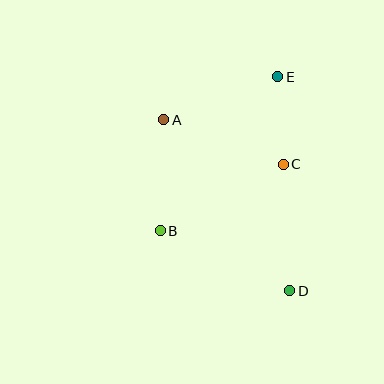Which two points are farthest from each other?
Points D and E are farthest from each other.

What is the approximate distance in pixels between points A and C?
The distance between A and C is approximately 127 pixels.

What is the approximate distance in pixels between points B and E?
The distance between B and E is approximately 194 pixels.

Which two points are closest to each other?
Points C and E are closest to each other.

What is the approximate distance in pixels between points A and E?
The distance between A and E is approximately 122 pixels.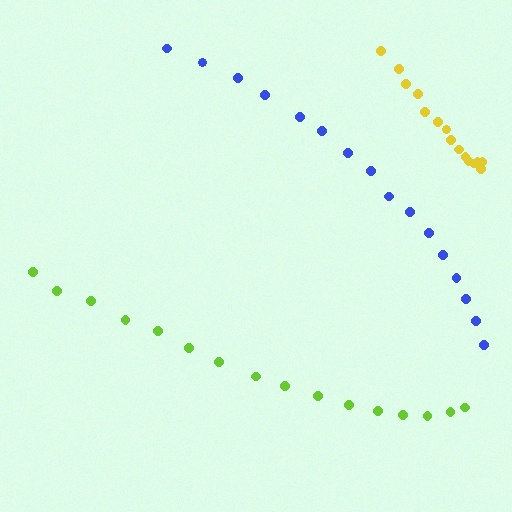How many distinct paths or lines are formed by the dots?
There are 3 distinct paths.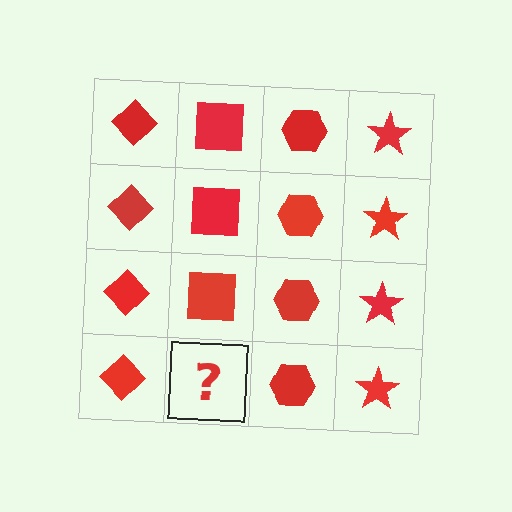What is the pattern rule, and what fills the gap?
The rule is that each column has a consistent shape. The gap should be filled with a red square.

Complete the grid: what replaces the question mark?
The question mark should be replaced with a red square.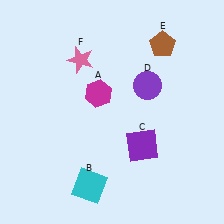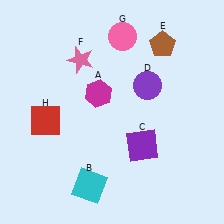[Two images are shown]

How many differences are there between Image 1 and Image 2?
There are 2 differences between the two images.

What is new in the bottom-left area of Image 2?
A red square (H) was added in the bottom-left area of Image 2.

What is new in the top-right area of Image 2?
A pink circle (G) was added in the top-right area of Image 2.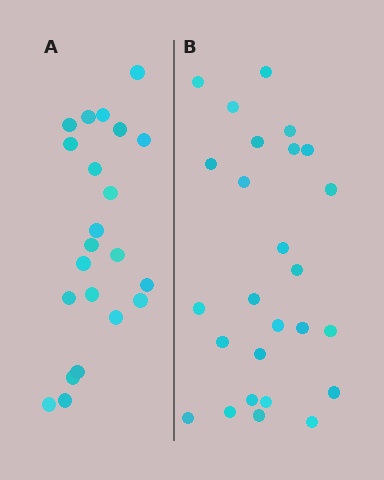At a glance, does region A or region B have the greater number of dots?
Region B (the right region) has more dots.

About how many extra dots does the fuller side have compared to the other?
Region B has about 4 more dots than region A.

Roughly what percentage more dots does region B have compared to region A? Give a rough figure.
About 20% more.